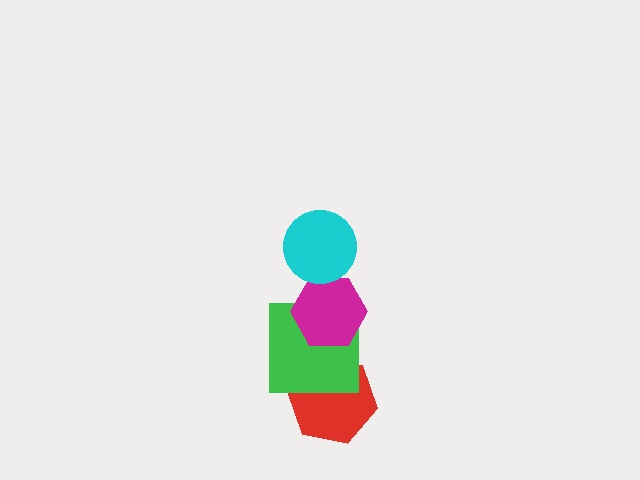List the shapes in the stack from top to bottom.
From top to bottom: the cyan circle, the magenta hexagon, the green square, the red hexagon.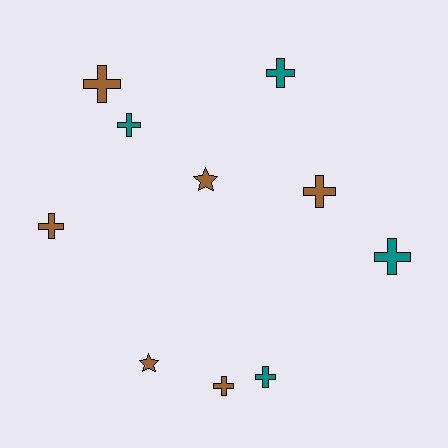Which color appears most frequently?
Brown, with 6 objects.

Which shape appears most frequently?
Cross, with 8 objects.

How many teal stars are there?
There are no teal stars.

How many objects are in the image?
There are 10 objects.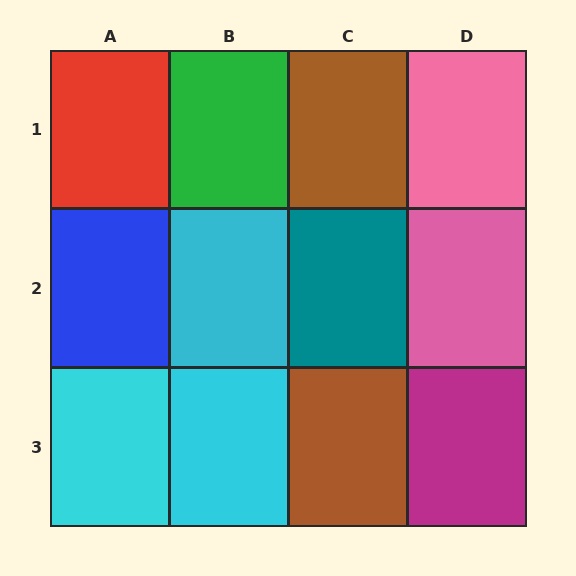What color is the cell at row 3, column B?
Cyan.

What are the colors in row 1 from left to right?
Red, green, brown, pink.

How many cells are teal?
1 cell is teal.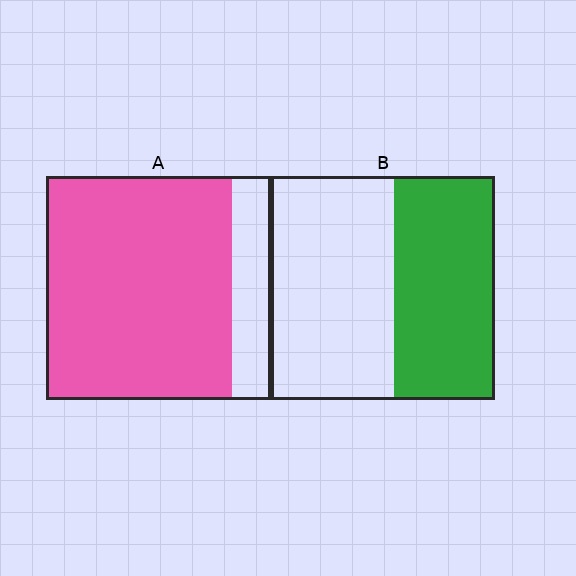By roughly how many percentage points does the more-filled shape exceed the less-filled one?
By roughly 40 percentage points (A over B).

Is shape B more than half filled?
No.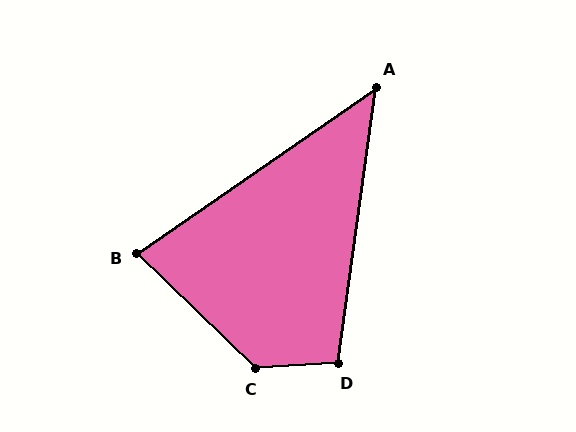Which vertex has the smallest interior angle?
A, at approximately 47 degrees.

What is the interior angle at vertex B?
Approximately 79 degrees (acute).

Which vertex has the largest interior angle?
C, at approximately 133 degrees.